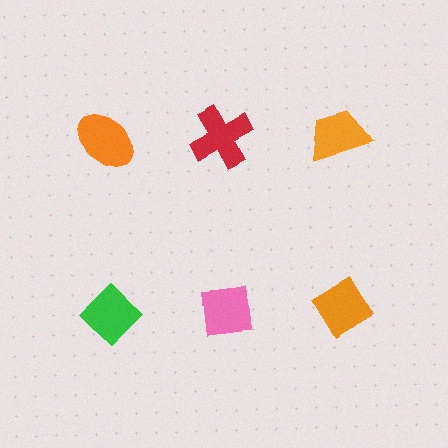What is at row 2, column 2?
A pink square.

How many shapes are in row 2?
3 shapes.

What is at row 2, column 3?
An orange diamond.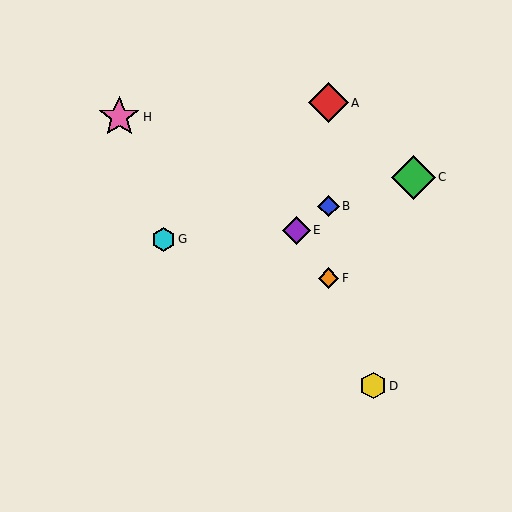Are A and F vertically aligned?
Yes, both are at x≈328.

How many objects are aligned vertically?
3 objects (A, B, F) are aligned vertically.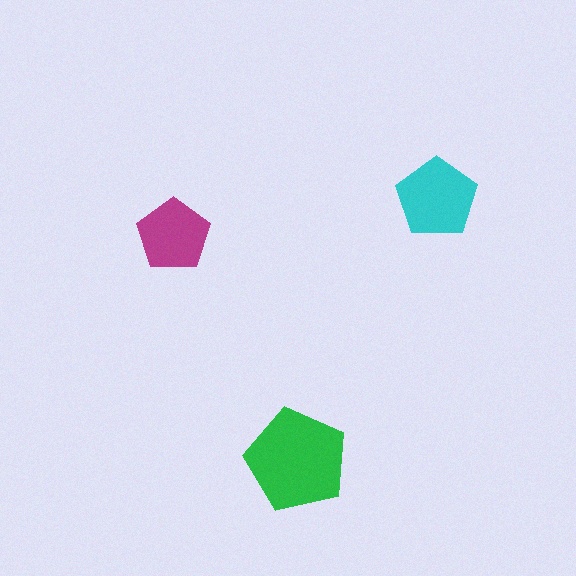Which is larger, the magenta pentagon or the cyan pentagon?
The cyan one.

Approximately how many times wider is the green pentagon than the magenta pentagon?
About 1.5 times wider.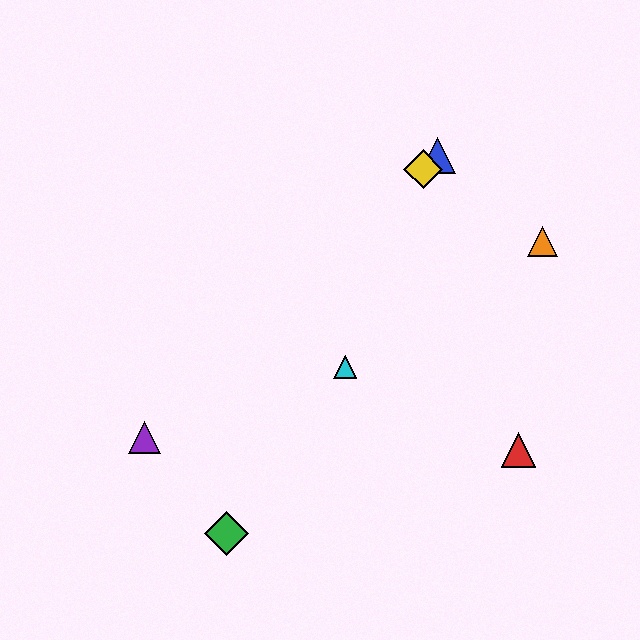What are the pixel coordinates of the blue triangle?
The blue triangle is at (437, 156).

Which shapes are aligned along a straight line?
The blue triangle, the yellow diamond, the purple triangle are aligned along a straight line.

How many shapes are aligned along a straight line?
3 shapes (the blue triangle, the yellow diamond, the purple triangle) are aligned along a straight line.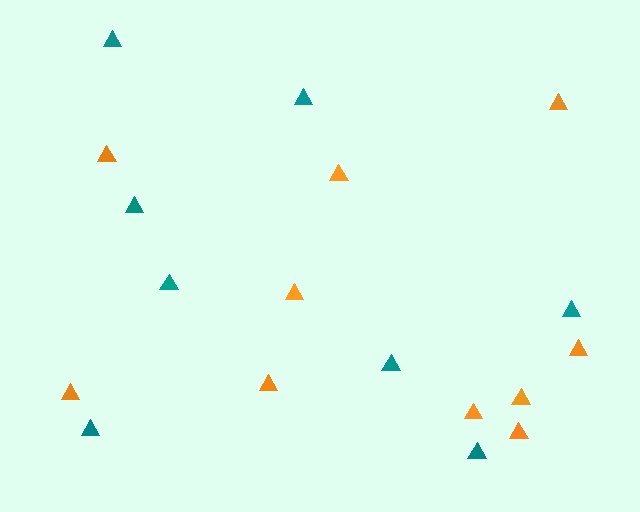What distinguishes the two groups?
There are 2 groups: one group of teal triangles (8) and one group of orange triangles (10).